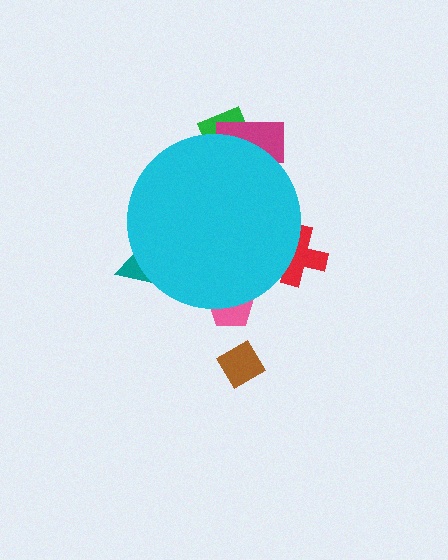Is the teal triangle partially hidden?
Yes, the teal triangle is partially hidden behind the cyan circle.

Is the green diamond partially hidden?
Yes, the green diamond is partially hidden behind the cyan circle.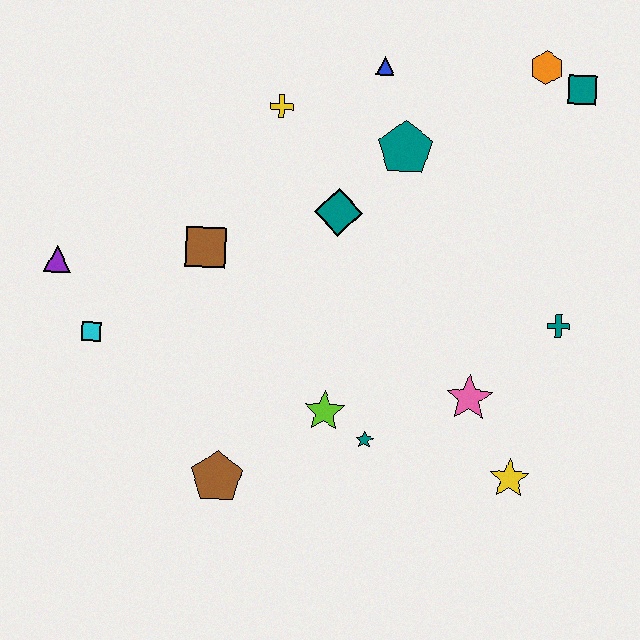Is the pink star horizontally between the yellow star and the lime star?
Yes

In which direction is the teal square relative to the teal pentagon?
The teal square is to the right of the teal pentagon.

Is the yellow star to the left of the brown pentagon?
No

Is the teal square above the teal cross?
Yes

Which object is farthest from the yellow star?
The purple triangle is farthest from the yellow star.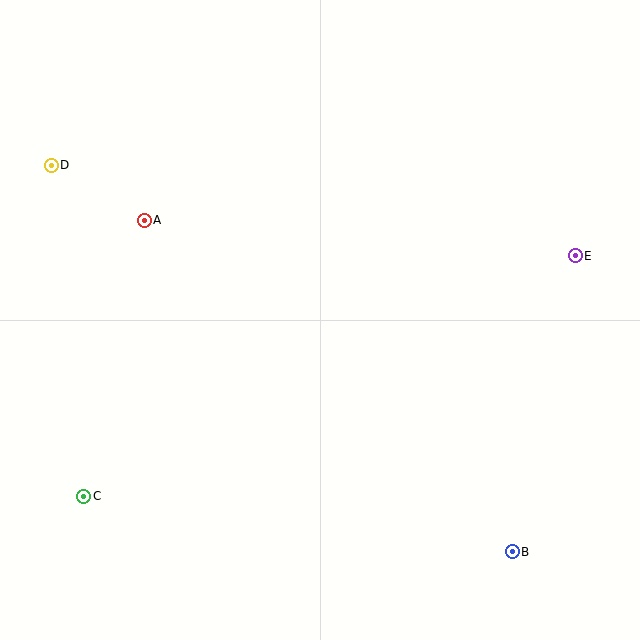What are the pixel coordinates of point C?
Point C is at (84, 496).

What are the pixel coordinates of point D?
Point D is at (51, 165).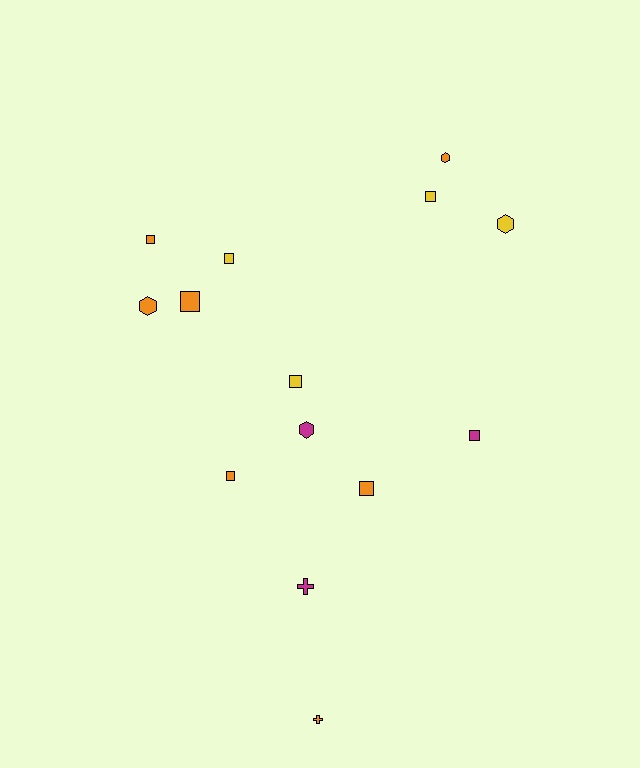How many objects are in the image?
There are 14 objects.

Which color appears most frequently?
Orange, with 7 objects.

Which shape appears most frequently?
Square, with 8 objects.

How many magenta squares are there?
There is 1 magenta square.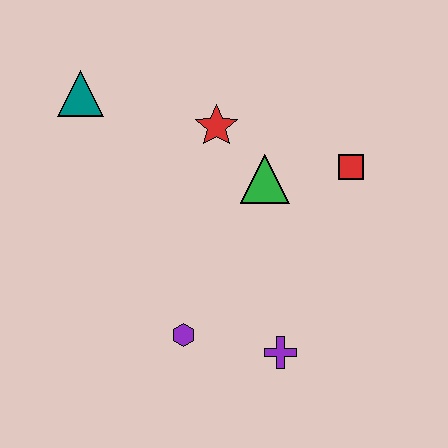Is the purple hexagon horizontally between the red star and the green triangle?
No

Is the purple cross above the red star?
No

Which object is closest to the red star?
The green triangle is closest to the red star.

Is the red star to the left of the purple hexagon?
No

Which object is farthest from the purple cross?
The teal triangle is farthest from the purple cross.